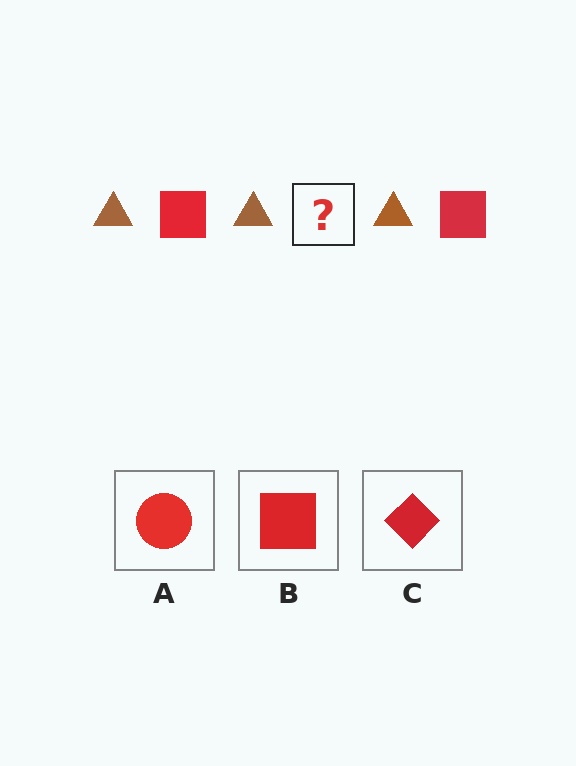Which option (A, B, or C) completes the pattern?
B.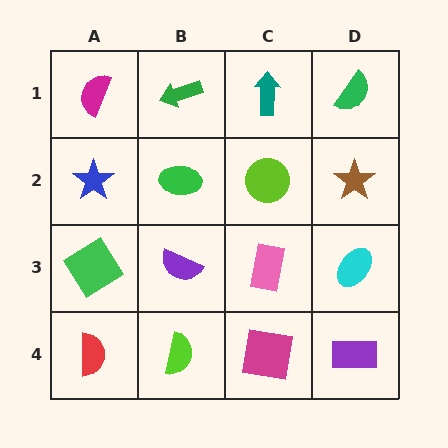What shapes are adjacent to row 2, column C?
A teal arrow (row 1, column C), a pink rectangle (row 3, column C), a green ellipse (row 2, column B), a brown star (row 2, column D).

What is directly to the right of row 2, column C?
A brown star.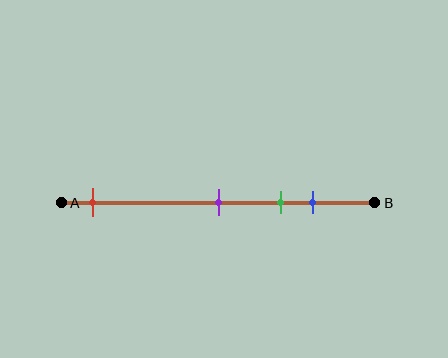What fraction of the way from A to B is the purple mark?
The purple mark is approximately 50% (0.5) of the way from A to B.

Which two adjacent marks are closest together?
The green and blue marks are the closest adjacent pair.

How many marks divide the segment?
There are 4 marks dividing the segment.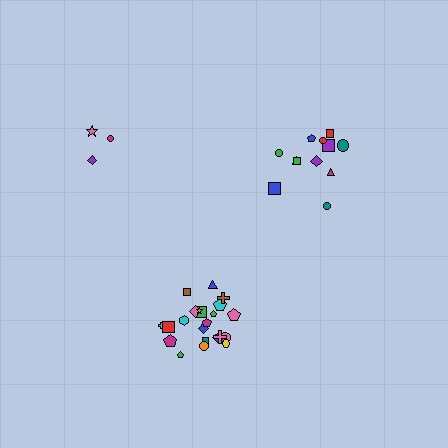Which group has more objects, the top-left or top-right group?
The top-right group.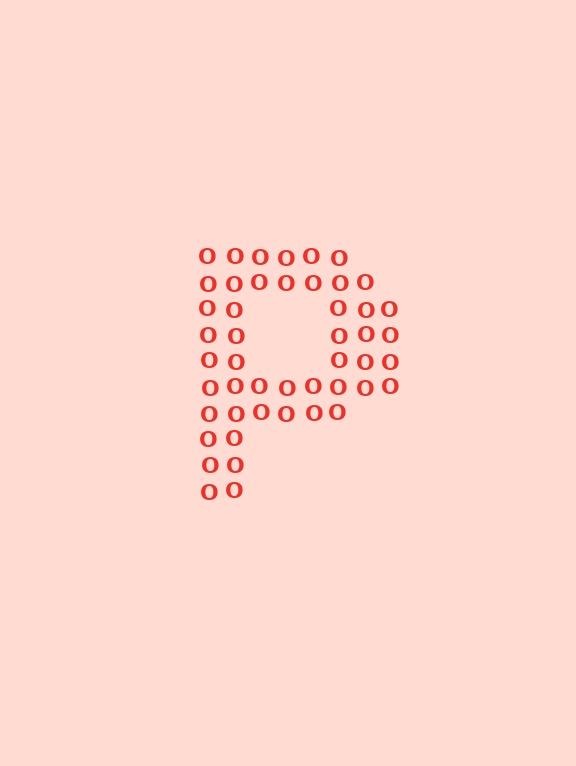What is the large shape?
The large shape is the letter P.